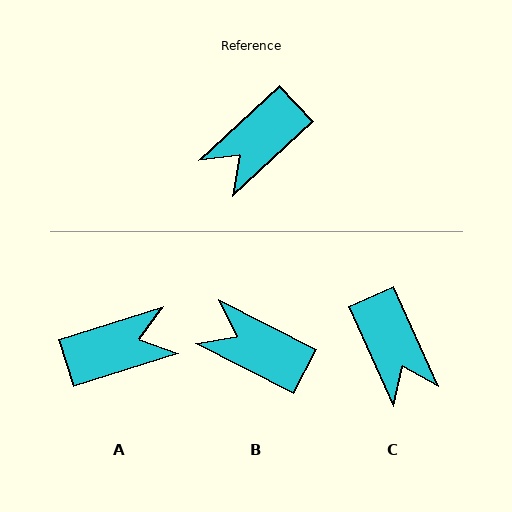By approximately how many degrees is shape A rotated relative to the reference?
Approximately 155 degrees counter-clockwise.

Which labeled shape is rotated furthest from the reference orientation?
A, about 155 degrees away.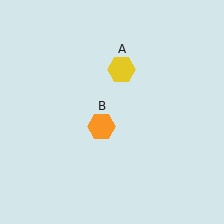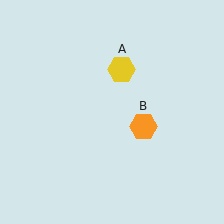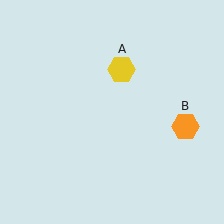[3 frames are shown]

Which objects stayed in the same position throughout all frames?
Yellow hexagon (object A) remained stationary.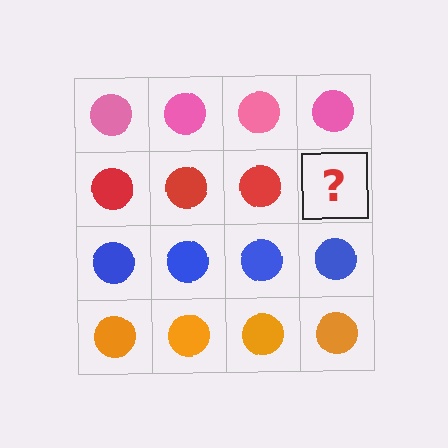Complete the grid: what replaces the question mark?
The question mark should be replaced with a red circle.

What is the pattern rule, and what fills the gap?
The rule is that each row has a consistent color. The gap should be filled with a red circle.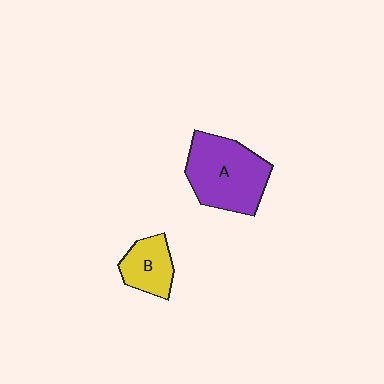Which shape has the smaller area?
Shape B (yellow).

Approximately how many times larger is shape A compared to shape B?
Approximately 2.0 times.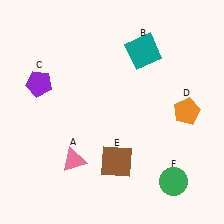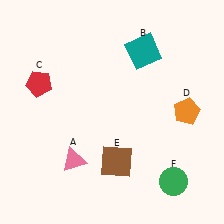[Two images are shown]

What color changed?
The pentagon (C) changed from purple in Image 1 to red in Image 2.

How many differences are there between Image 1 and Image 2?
There is 1 difference between the two images.